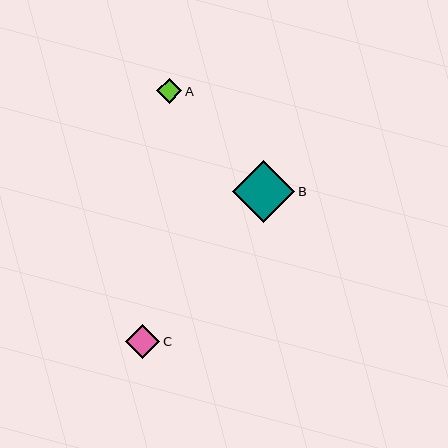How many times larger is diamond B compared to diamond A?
Diamond B is approximately 2.5 times the size of diamond A.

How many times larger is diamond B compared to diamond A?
Diamond B is approximately 2.5 times the size of diamond A.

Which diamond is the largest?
Diamond B is the largest with a size of approximately 62 pixels.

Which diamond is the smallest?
Diamond A is the smallest with a size of approximately 25 pixels.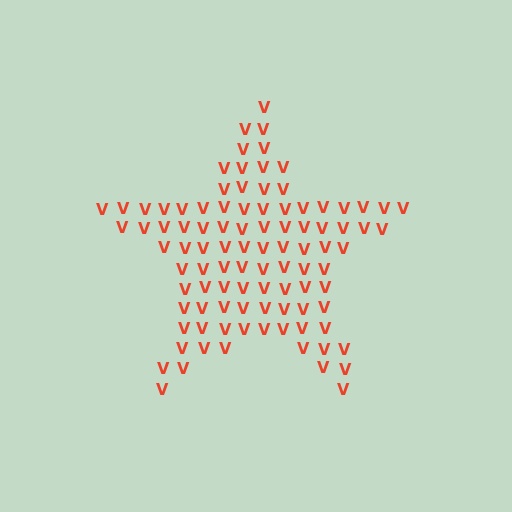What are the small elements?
The small elements are letter V's.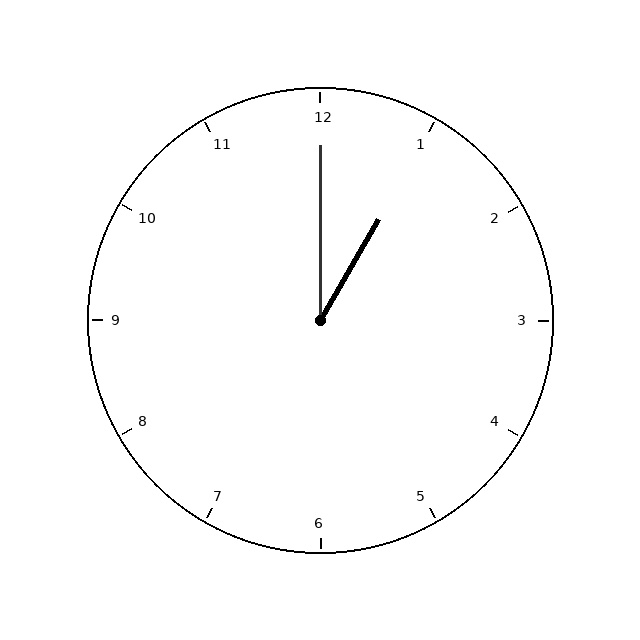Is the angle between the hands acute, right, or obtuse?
It is acute.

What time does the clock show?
1:00.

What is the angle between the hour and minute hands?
Approximately 30 degrees.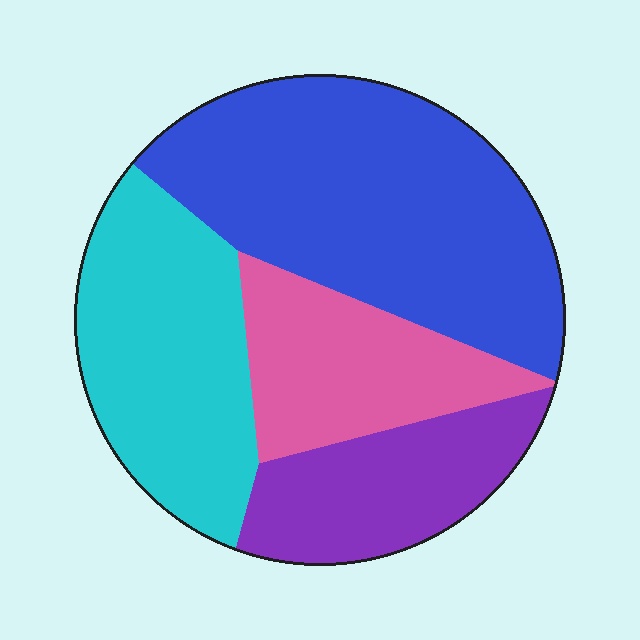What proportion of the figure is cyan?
Cyan takes up between a sixth and a third of the figure.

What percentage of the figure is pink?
Pink takes up about one sixth (1/6) of the figure.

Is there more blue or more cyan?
Blue.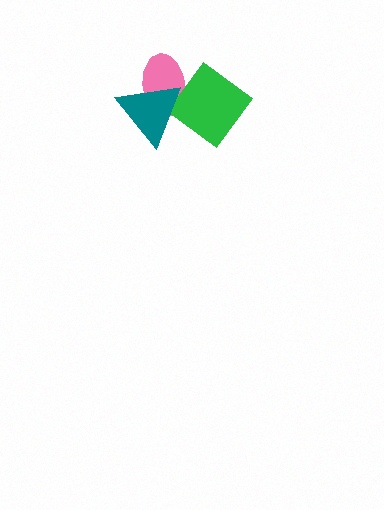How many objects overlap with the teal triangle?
2 objects overlap with the teal triangle.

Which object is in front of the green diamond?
The teal triangle is in front of the green diamond.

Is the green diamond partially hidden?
Yes, it is partially covered by another shape.